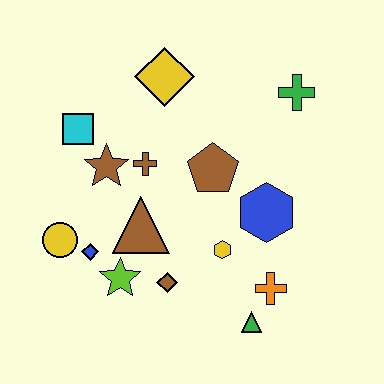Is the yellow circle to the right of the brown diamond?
No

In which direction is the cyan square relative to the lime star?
The cyan square is above the lime star.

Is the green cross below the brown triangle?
No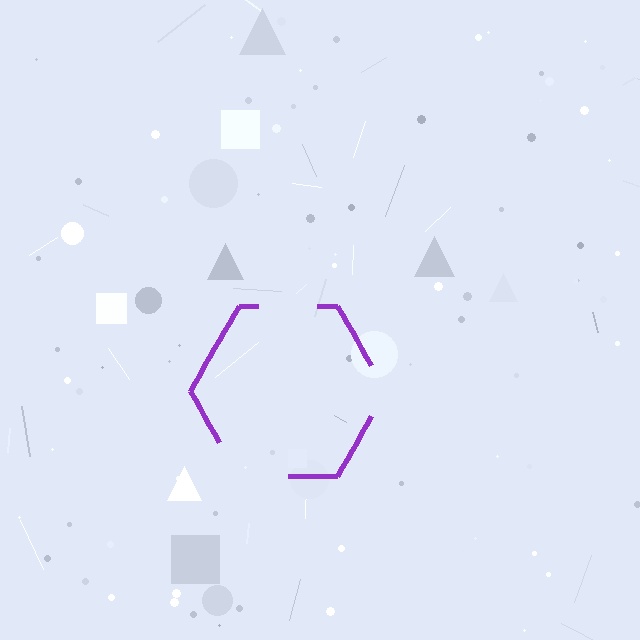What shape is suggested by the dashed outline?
The dashed outline suggests a hexagon.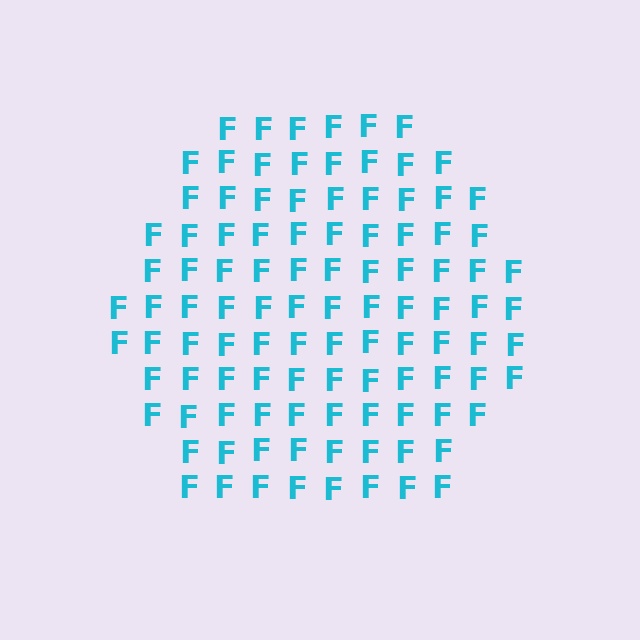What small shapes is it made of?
It is made of small letter F's.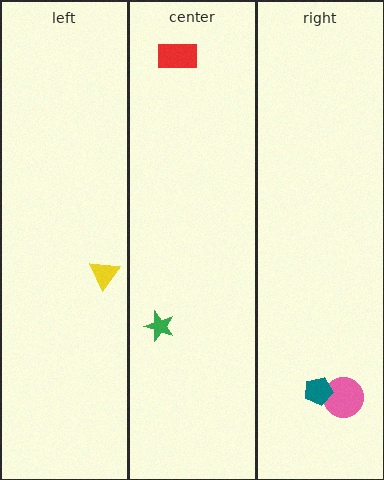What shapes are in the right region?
The pink circle, the teal pentagon.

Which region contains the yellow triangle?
The left region.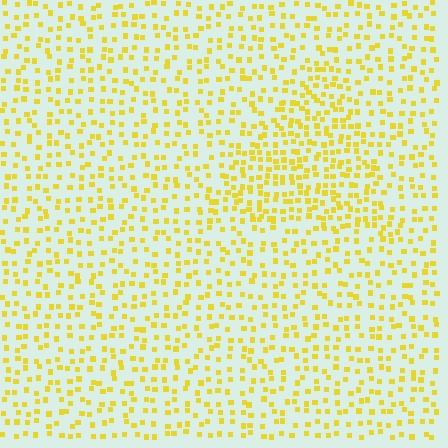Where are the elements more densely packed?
The elements are more densely packed inside the triangle boundary.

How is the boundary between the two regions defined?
The boundary is defined by a change in element density (approximately 1.7x ratio). All elements are the same color, size, and shape.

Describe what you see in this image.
The image contains small yellow elements arranged at two different densities. A triangle-shaped region is visible where the elements are more densely packed than the surrounding area.